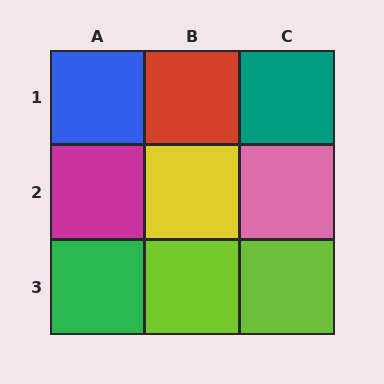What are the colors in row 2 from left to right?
Magenta, yellow, pink.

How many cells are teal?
1 cell is teal.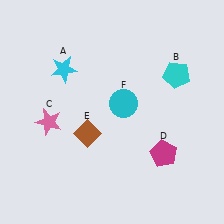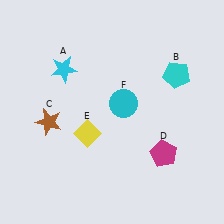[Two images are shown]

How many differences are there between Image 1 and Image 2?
There are 2 differences between the two images.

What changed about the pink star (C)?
In Image 1, C is pink. In Image 2, it changed to brown.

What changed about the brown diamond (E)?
In Image 1, E is brown. In Image 2, it changed to yellow.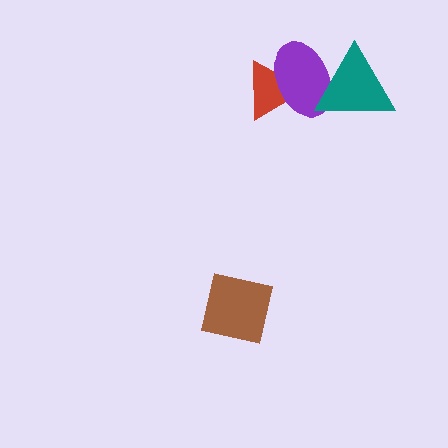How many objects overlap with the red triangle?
1 object overlaps with the red triangle.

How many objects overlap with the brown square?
0 objects overlap with the brown square.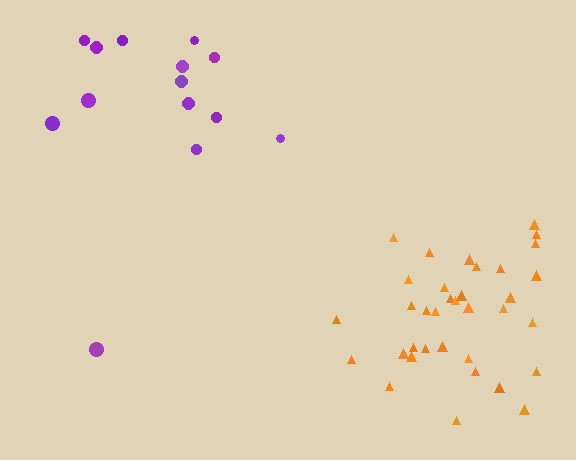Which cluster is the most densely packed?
Orange.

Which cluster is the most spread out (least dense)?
Purple.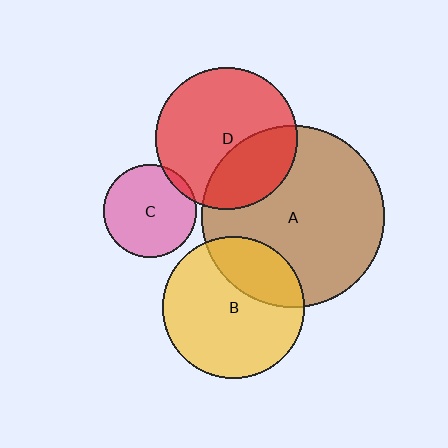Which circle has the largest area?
Circle A (brown).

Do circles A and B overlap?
Yes.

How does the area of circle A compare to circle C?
Approximately 3.8 times.